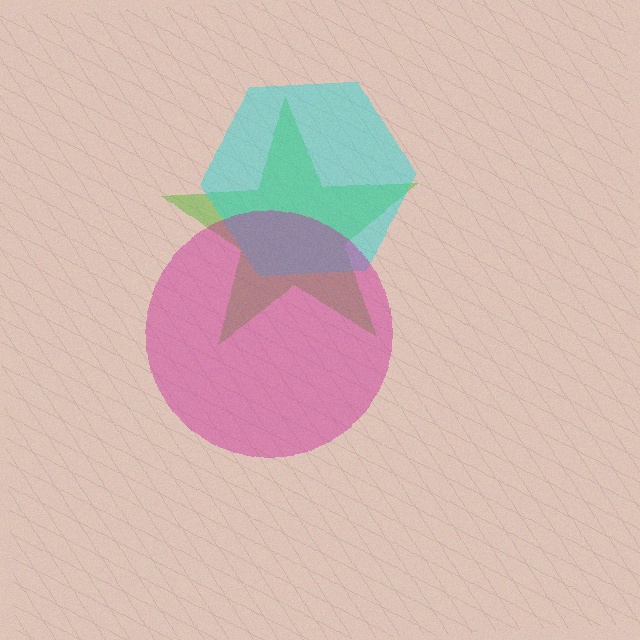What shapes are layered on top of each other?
The layered shapes are: a lime star, a cyan hexagon, a magenta circle.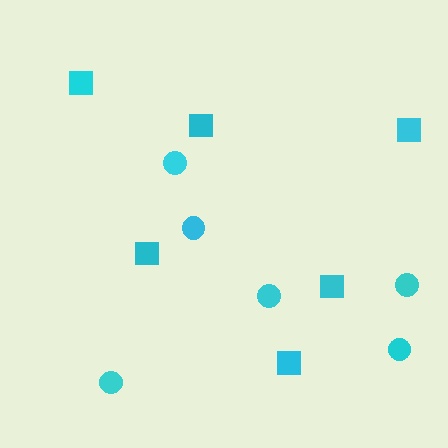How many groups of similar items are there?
There are 2 groups: one group of circles (6) and one group of squares (6).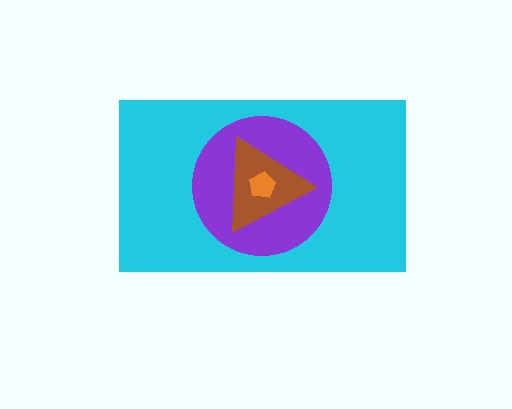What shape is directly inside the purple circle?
The brown triangle.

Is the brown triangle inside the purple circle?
Yes.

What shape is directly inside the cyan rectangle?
The purple circle.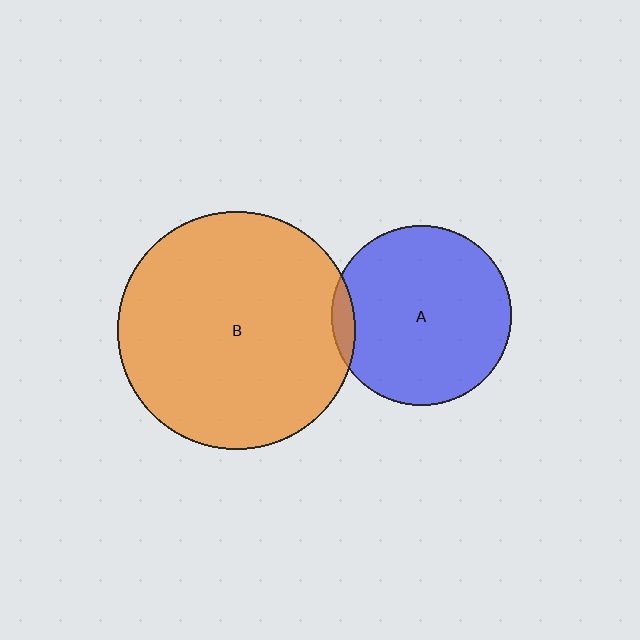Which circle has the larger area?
Circle B (orange).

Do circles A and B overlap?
Yes.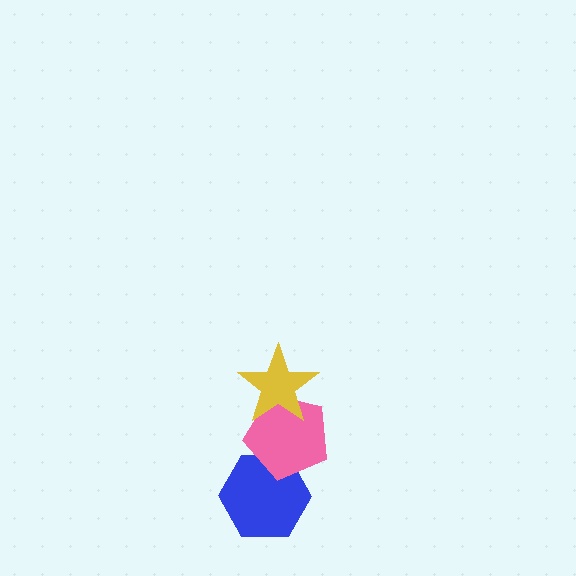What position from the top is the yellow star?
The yellow star is 1st from the top.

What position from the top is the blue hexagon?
The blue hexagon is 3rd from the top.